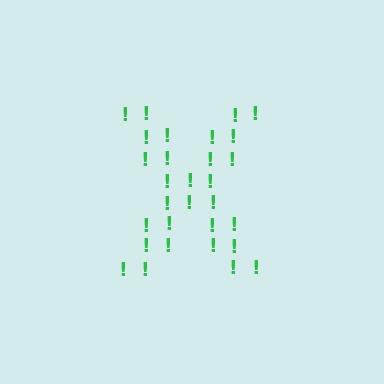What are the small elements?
The small elements are exclamation marks.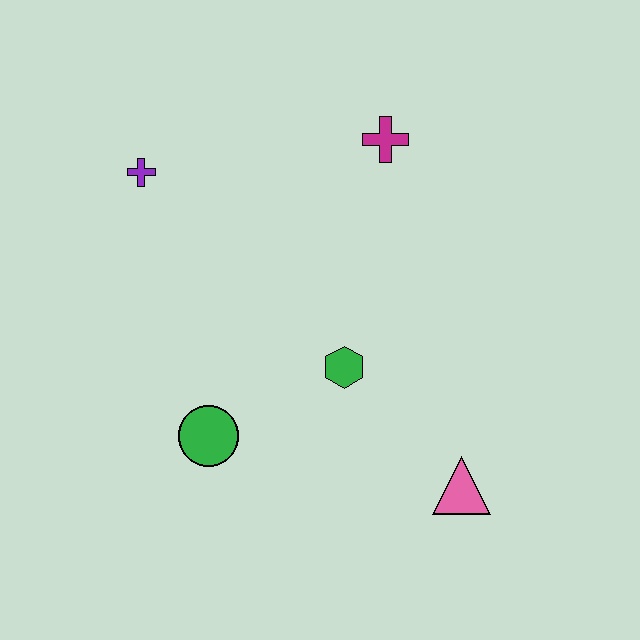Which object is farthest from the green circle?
The magenta cross is farthest from the green circle.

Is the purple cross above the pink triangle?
Yes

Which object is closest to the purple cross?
The magenta cross is closest to the purple cross.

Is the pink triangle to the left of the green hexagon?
No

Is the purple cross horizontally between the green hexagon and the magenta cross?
No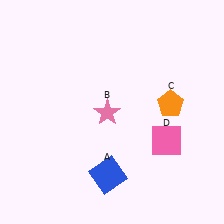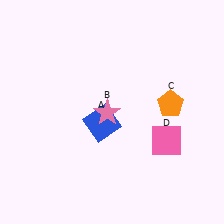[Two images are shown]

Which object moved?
The blue square (A) moved up.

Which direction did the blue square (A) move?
The blue square (A) moved up.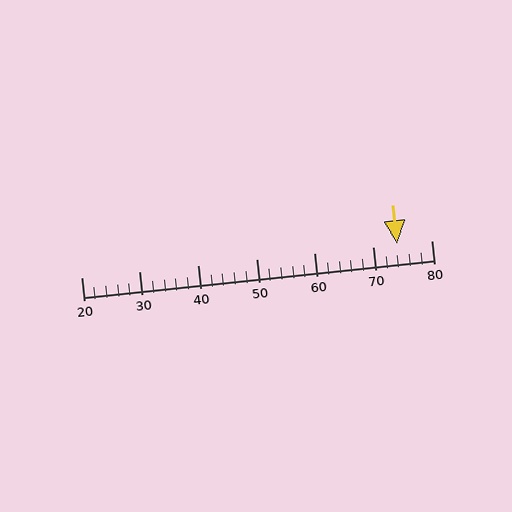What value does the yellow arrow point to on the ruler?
The yellow arrow points to approximately 74.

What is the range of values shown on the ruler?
The ruler shows values from 20 to 80.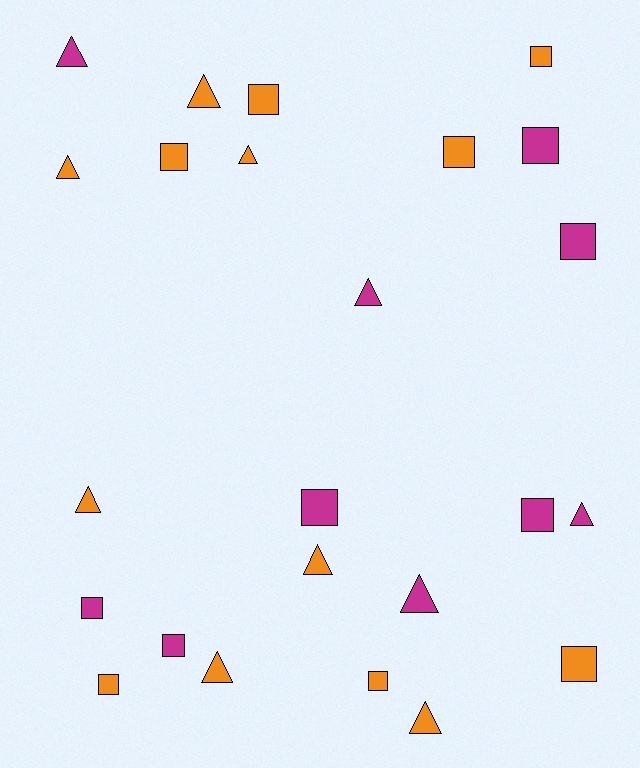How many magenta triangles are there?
There are 4 magenta triangles.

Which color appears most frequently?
Orange, with 14 objects.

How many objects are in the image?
There are 24 objects.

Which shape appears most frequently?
Square, with 13 objects.